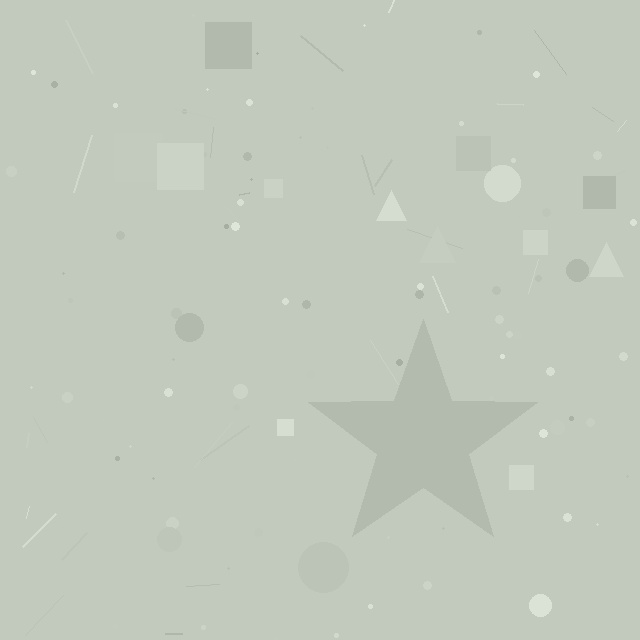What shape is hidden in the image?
A star is hidden in the image.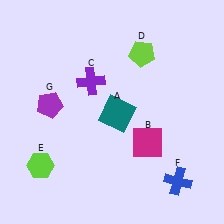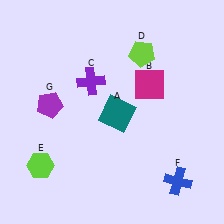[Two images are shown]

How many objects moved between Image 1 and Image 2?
1 object moved between the two images.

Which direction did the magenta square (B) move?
The magenta square (B) moved up.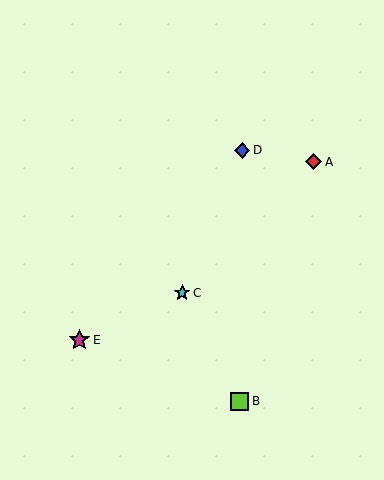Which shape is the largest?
The magenta star (labeled E) is the largest.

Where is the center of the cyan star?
The center of the cyan star is at (182, 293).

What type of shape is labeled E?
Shape E is a magenta star.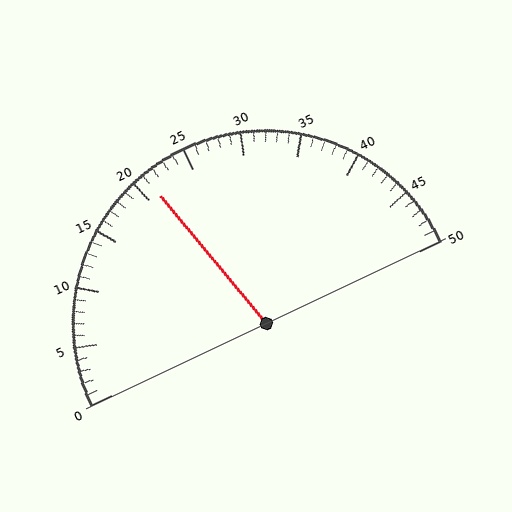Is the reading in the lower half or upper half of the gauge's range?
The reading is in the lower half of the range (0 to 50).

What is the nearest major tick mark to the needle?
The nearest major tick mark is 20.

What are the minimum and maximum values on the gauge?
The gauge ranges from 0 to 50.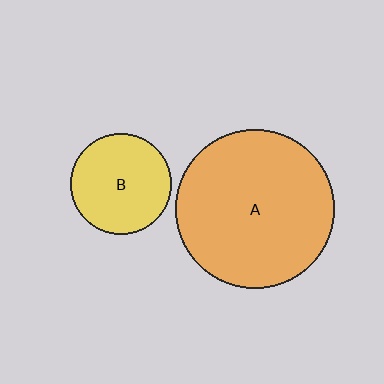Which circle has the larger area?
Circle A (orange).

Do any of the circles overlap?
No, none of the circles overlap.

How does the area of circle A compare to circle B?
Approximately 2.4 times.